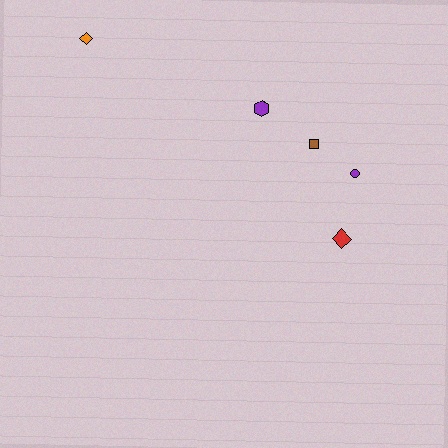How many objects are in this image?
There are 5 objects.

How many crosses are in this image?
There are no crosses.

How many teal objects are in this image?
There are no teal objects.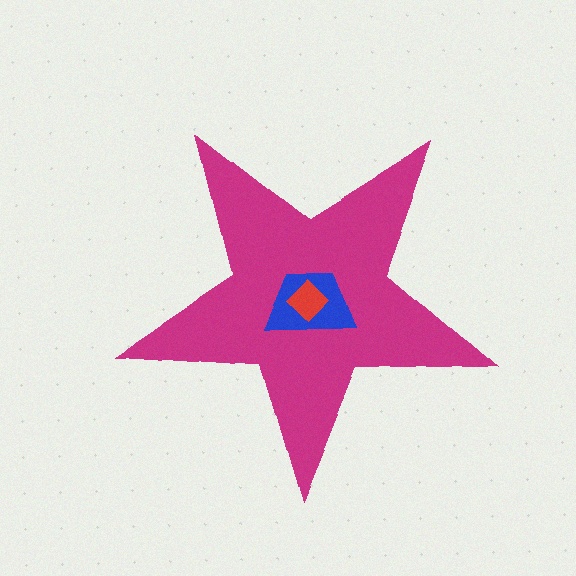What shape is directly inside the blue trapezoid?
The red diamond.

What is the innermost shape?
The red diamond.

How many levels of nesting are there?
3.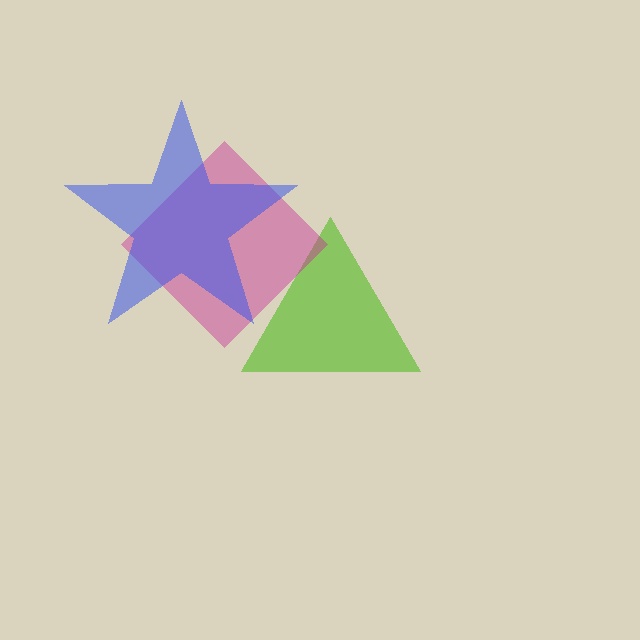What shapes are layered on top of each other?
The layered shapes are: a lime triangle, a magenta diamond, a blue star.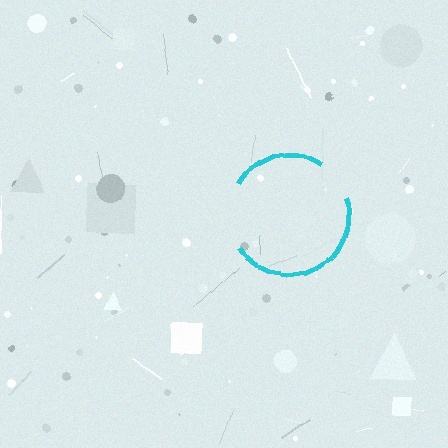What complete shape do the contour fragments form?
The contour fragments form a circle.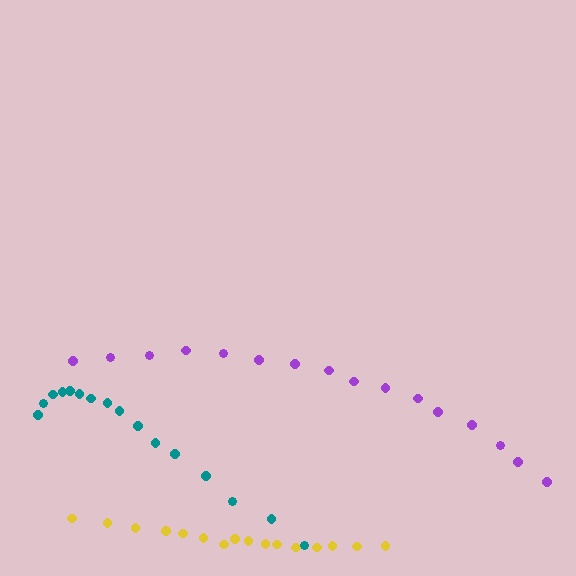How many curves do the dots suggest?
There are 3 distinct paths.